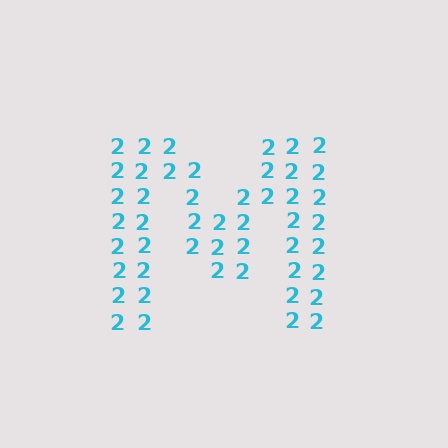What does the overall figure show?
The overall figure shows the letter M.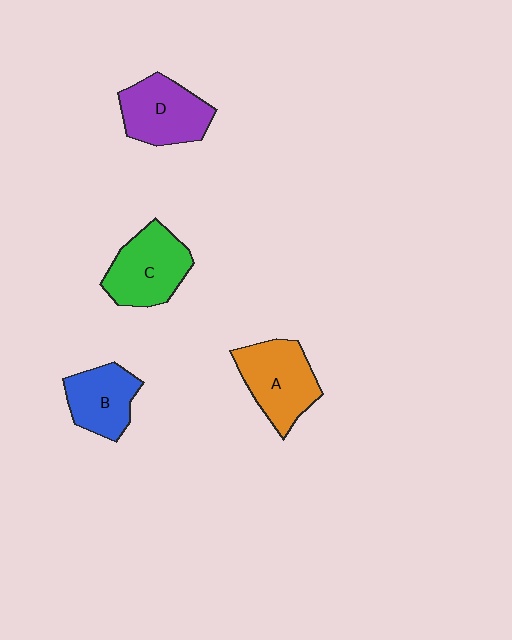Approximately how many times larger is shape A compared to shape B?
Approximately 1.3 times.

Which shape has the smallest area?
Shape B (blue).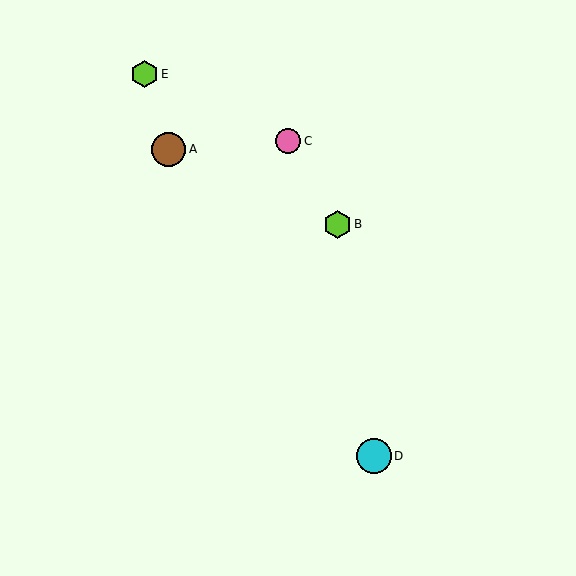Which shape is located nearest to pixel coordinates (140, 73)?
The lime hexagon (labeled E) at (144, 74) is nearest to that location.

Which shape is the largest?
The cyan circle (labeled D) is the largest.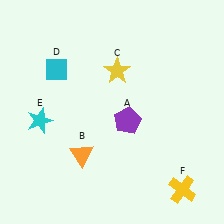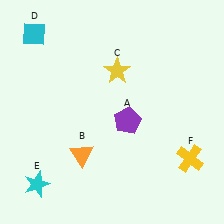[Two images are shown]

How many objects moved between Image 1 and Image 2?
3 objects moved between the two images.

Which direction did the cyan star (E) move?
The cyan star (E) moved down.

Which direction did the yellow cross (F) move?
The yellow cross (F) moved up.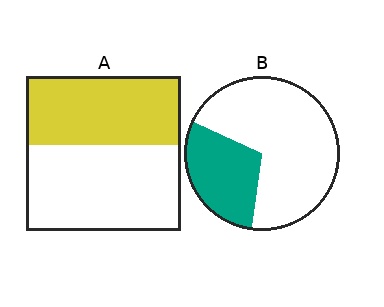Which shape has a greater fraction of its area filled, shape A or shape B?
Shape A.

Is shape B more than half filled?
No.